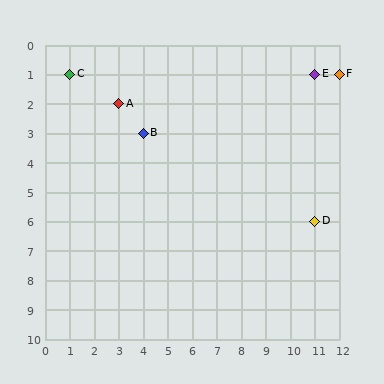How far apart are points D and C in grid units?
Points D and C are 10 columns and 5 rows apart (about 11.2 grid units diagonally).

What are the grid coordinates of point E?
Point E is at grid coordinates (11, 1).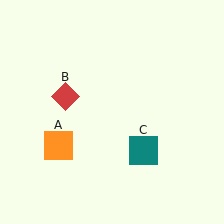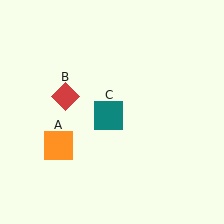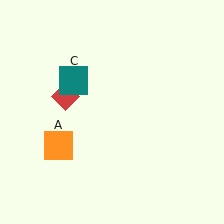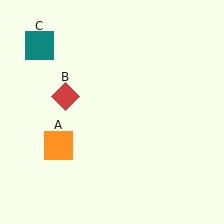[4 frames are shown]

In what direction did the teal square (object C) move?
The teal square (object C) moved up and to the left.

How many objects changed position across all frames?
1 object changed position: teal square (object C).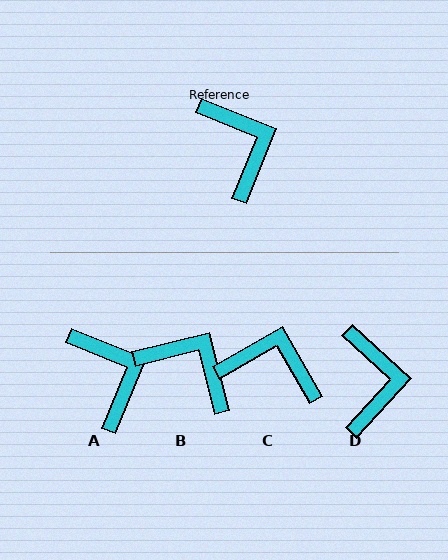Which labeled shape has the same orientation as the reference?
A.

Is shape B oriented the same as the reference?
No, it is off by about 36 degrees.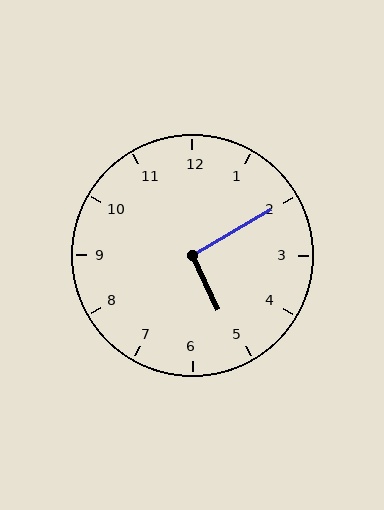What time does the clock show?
5:10.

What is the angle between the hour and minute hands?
Approximately 95 degrees.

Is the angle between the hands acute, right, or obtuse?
It is right.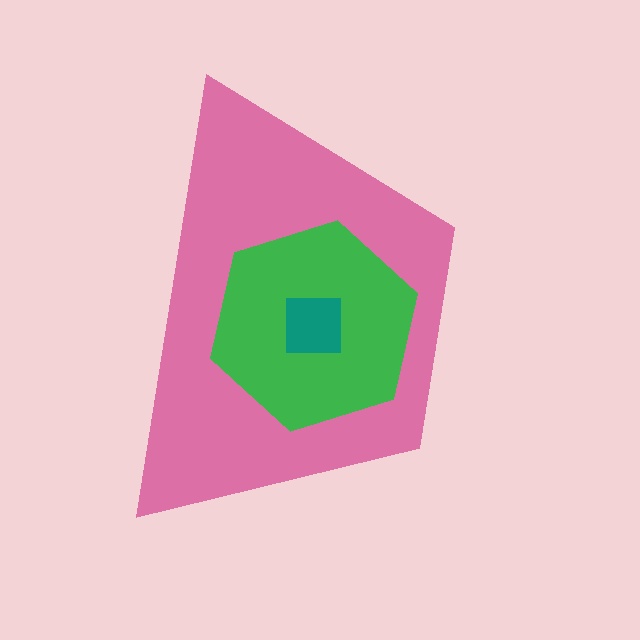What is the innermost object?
The teal square.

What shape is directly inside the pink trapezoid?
The green hexagon.